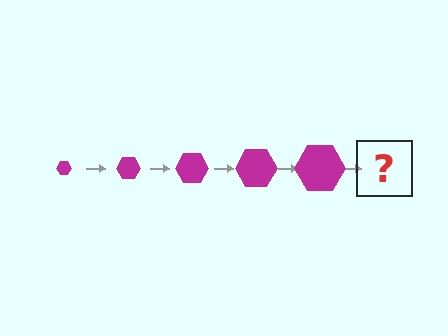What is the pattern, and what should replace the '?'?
The pattern is that the hexagon gets progressively larger each step. The '?' should be a magenta hexagon, larger than the previous one.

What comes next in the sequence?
The next element should be a magenta hexagon, larger than the previous one.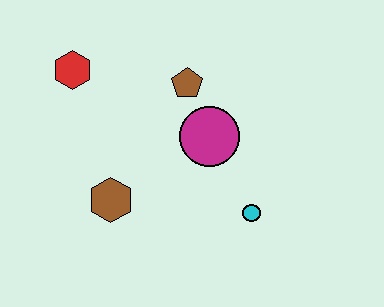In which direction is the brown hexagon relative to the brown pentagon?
The brown hexagon is below the brown pentagon.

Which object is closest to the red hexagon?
The brown pentagon is closest to the red hexagon.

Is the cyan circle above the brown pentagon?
No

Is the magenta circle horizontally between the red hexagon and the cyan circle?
Yes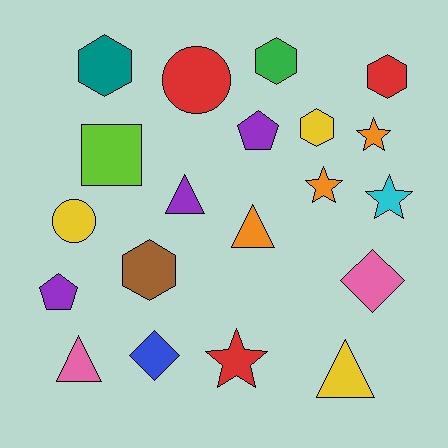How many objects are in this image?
There are 20 objects.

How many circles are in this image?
There are 2 circles.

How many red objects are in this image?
There are 3 red objects.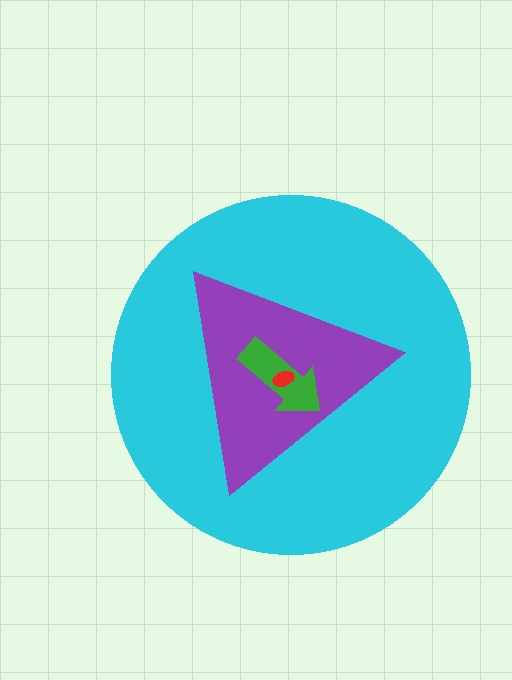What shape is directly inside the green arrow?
The red ellipse.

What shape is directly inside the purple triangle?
The green arrow.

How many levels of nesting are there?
4.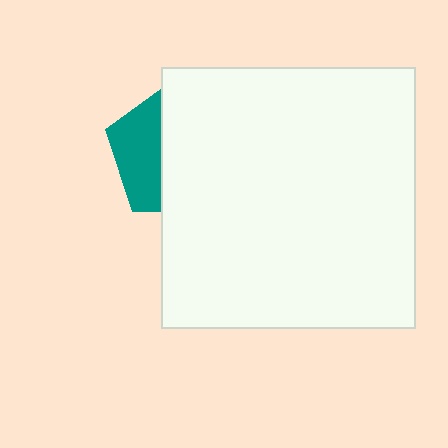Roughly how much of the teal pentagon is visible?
A small part of it is visible (roughly 36%).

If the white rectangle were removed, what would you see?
You would see the complete teal pentagon.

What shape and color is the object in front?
The object in front is a white rectangle.